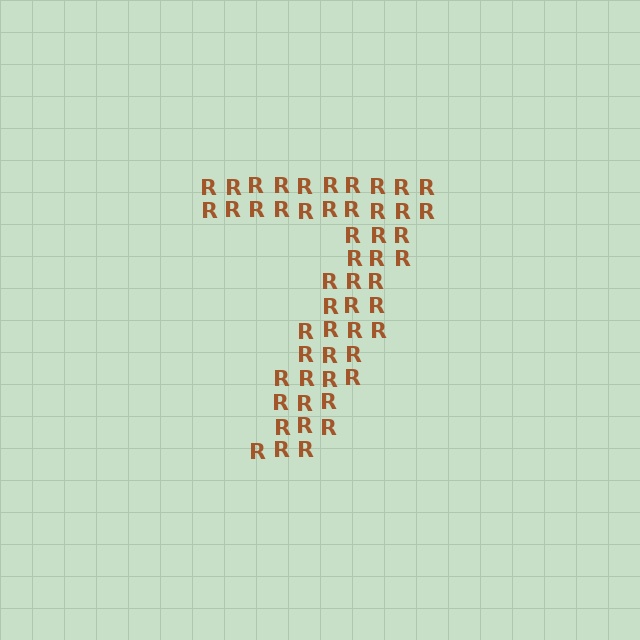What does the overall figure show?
The overall figure shows the digit 7.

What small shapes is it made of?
It is made of small letter R's.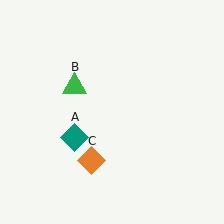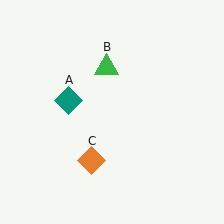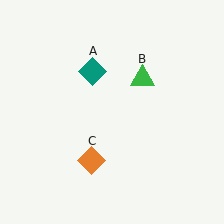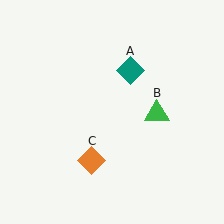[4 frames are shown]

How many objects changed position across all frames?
2 objects changed position: teal diamond (object A), green triangle (object B).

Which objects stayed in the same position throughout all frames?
Orange diamond (object C) remained stationary.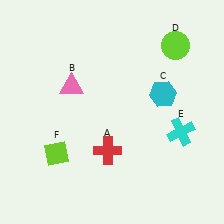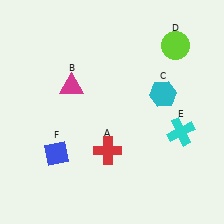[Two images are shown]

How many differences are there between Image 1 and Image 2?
There are 2 differences between the two images.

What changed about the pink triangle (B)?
In Image 1, B is pink. In Image 2, it changed to magenta.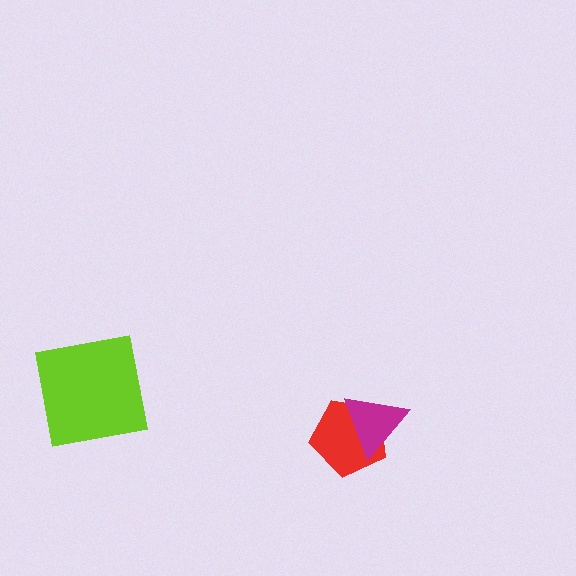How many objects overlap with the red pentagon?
1 object overlaps with the red pentagon.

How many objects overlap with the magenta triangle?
1 object overlaps with the magenta triangle.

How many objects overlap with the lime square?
0 objects overlap with the lime square.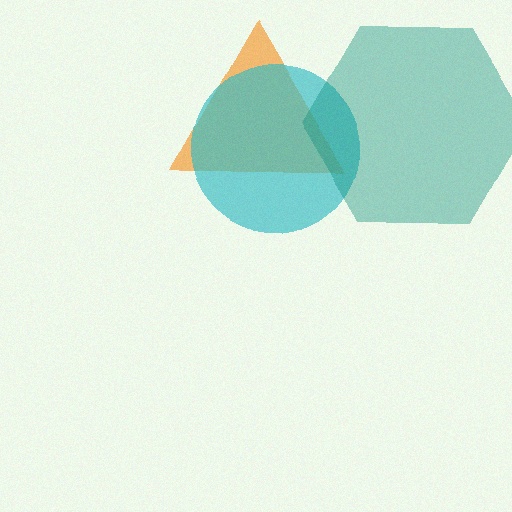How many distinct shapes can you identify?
There are 3 distinct shapes: an orange triangle, a cyan circle, a teal hexagon.